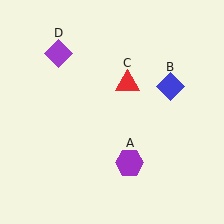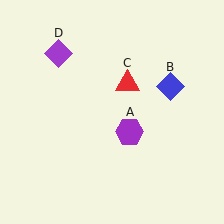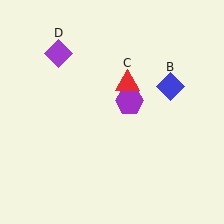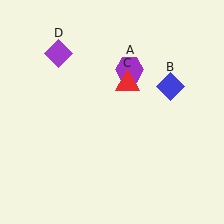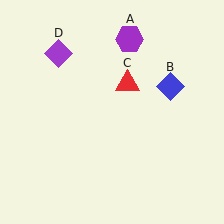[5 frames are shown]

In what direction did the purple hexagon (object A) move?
The purple hexagon (object A) moved up.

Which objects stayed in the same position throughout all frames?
Blue diamond (object B) and red triangle (object C) and purple diamond (object D) remained stationary.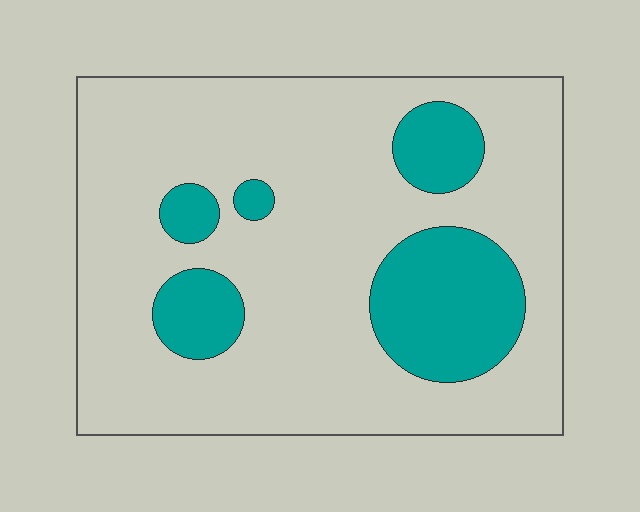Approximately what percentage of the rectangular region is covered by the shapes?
Approximately 20%.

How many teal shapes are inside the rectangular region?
5.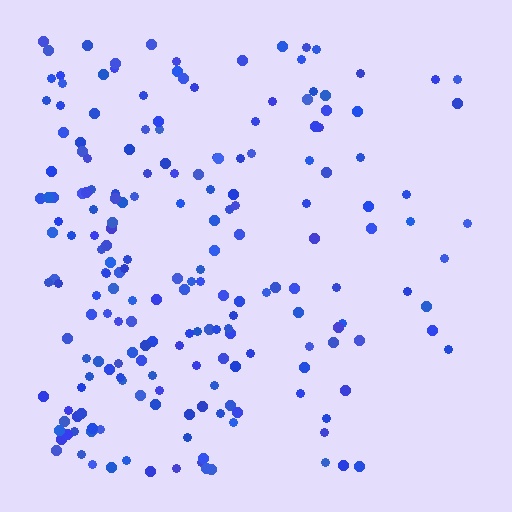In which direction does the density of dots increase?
From right to left, with the left side densest.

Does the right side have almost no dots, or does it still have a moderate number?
Still a moderate number, just noticeably fewer than the left.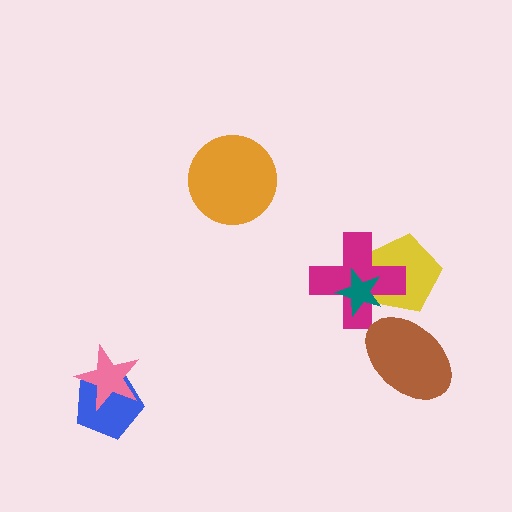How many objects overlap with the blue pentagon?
1 object overlaps with the blue pentagon.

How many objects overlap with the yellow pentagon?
2 objects overlap with the yellow pentagon.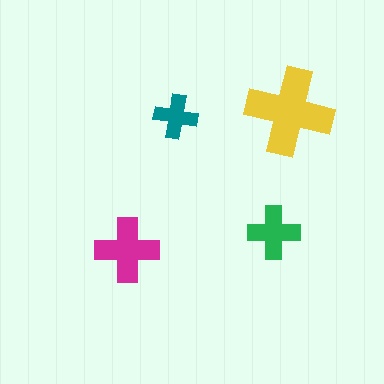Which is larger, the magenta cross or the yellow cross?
The yellow one.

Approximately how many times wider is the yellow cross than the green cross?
About 1.5 times wider.